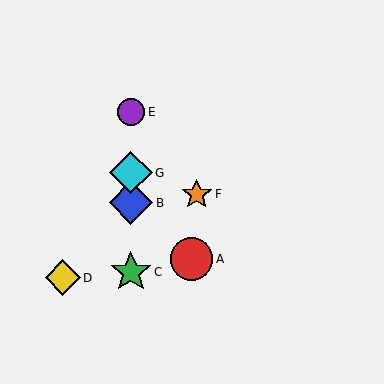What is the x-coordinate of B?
Object B is at x≈131.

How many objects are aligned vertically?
4 objects (B, C, E, G) are aligned vertically.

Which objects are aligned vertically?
Objects B, C, E, G are aligned vertically.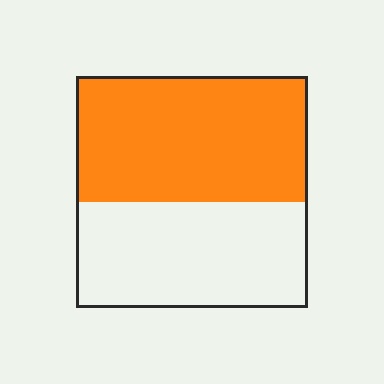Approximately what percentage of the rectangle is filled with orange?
Approximately 55%.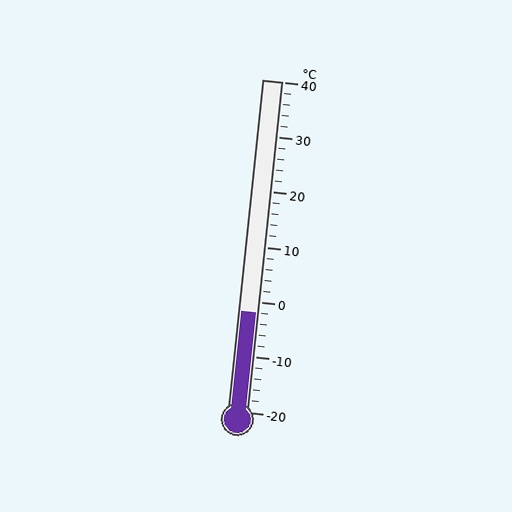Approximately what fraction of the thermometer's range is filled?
The thermometer is filled to approximately 30% of its range.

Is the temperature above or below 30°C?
The temperature is below 30°C.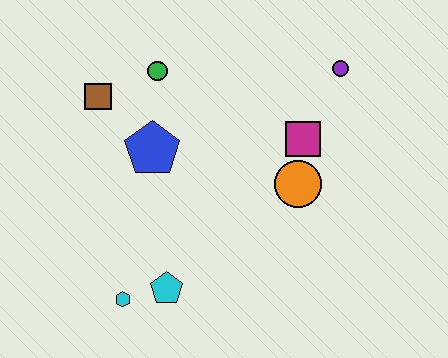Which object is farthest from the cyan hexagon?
The purple circle is farthest from the cyan hexagon.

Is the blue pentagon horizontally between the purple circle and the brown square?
Yes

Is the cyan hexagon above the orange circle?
No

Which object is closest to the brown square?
The green circle is closest to the brown square.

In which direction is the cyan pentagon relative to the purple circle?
The cyan pentagon is below the purple circle.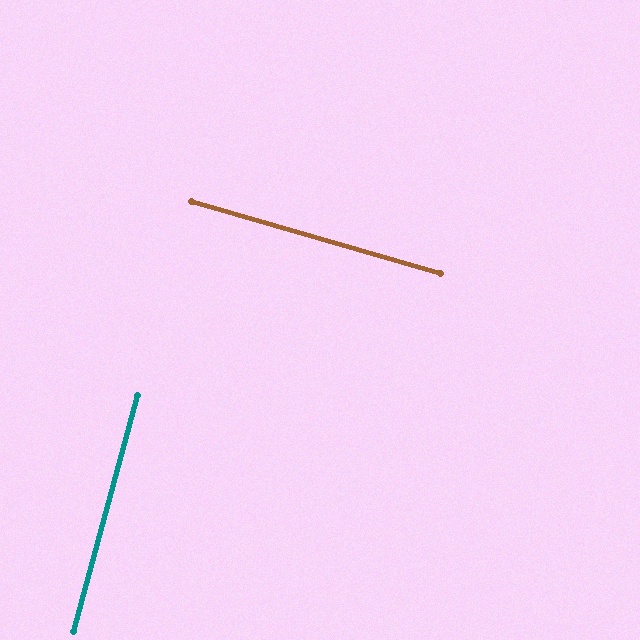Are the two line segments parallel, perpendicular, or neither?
Perpendicular — they meet at approximately 89°.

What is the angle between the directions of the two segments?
Approximately 89 degrees.